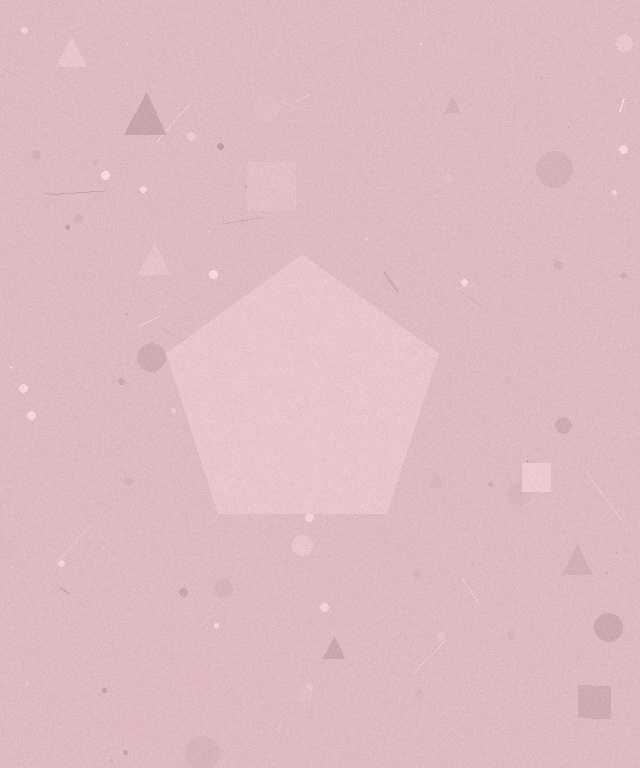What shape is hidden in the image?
A pentagon is hidden in the image.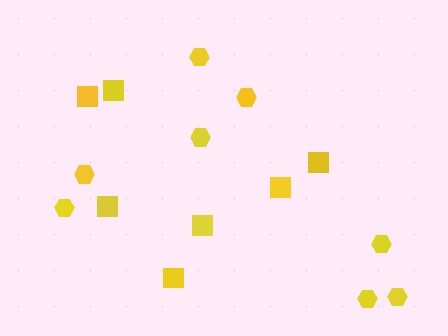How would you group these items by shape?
There are 2 groups: one group of hexagons (8) and one group of squares (7).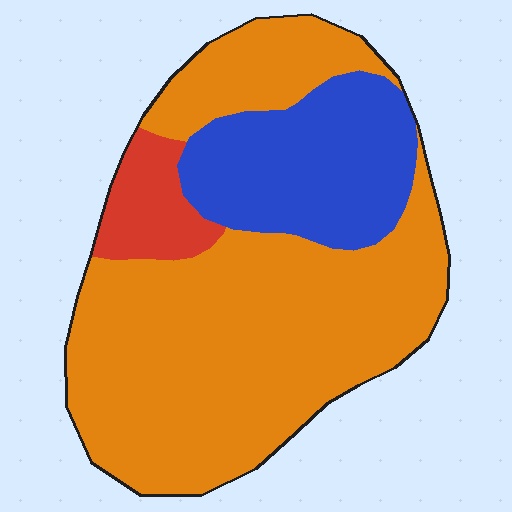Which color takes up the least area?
Red, at roughly 10%.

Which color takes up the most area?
Orange, at roughly 70%.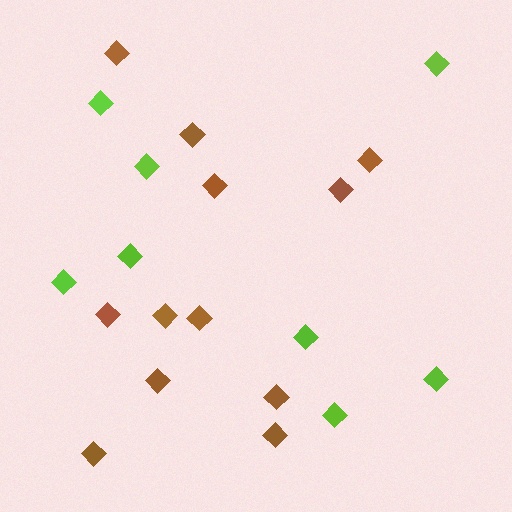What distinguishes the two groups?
There are 2 groups: one group of lime diamonds (8) and one group of brown diamonds (12).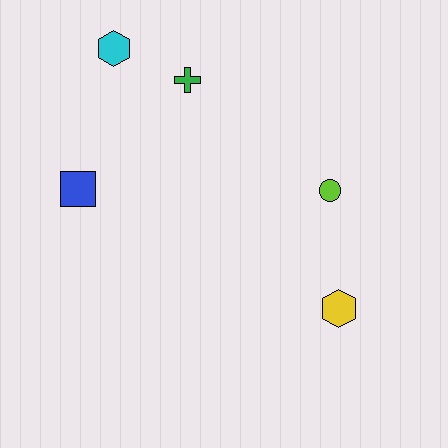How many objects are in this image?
There are 5 objects.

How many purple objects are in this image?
There are no purple objects.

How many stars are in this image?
There are no stars.